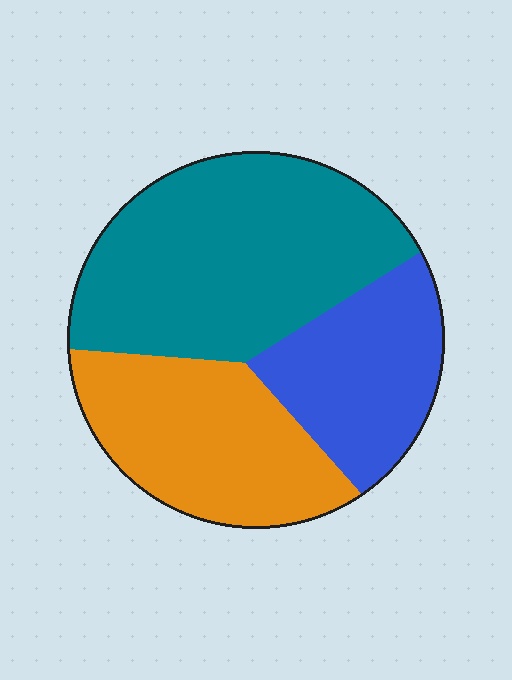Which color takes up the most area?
Teal, at roughly 45%.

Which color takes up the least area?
Blue, at roughly 25%.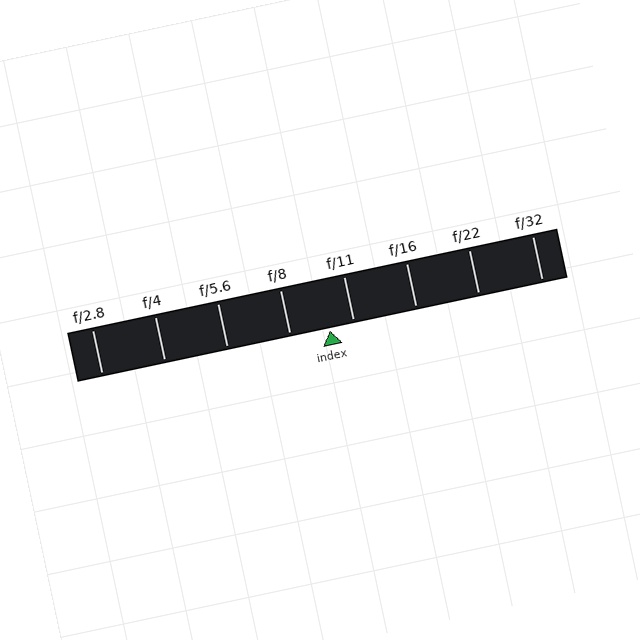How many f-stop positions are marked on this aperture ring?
There are 8 f-stop positions marked.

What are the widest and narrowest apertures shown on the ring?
The widest aperture shown is f/2.8 and the narrowest is f/32.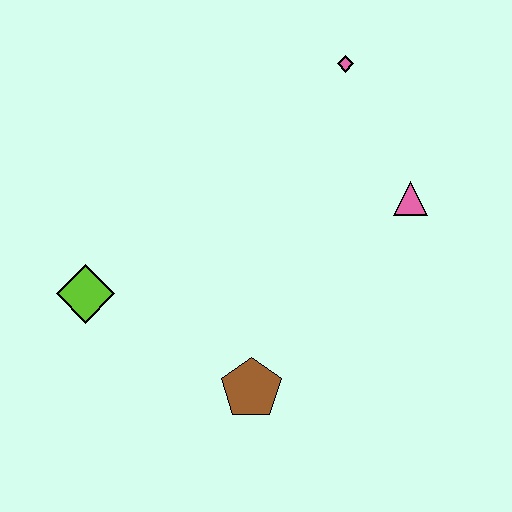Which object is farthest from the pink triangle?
The lime diamond is farthest from the pink triangle.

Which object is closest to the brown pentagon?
The lime diamond is closest to the brown pentagon.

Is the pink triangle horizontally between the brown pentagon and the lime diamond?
No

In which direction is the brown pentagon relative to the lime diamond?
The brown pentagon is to the right of the lime diamond.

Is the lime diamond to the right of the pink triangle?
No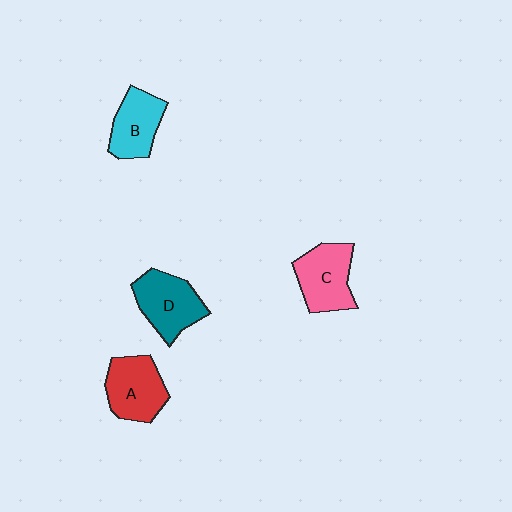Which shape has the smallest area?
Shape B (cyan).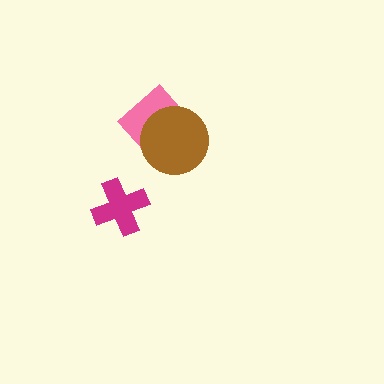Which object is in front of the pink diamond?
The brown circle is in front of the pink diamond.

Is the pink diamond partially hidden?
Yes, it is partially covered by another shape.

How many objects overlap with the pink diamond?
1 object overlaps with the pink diamond.